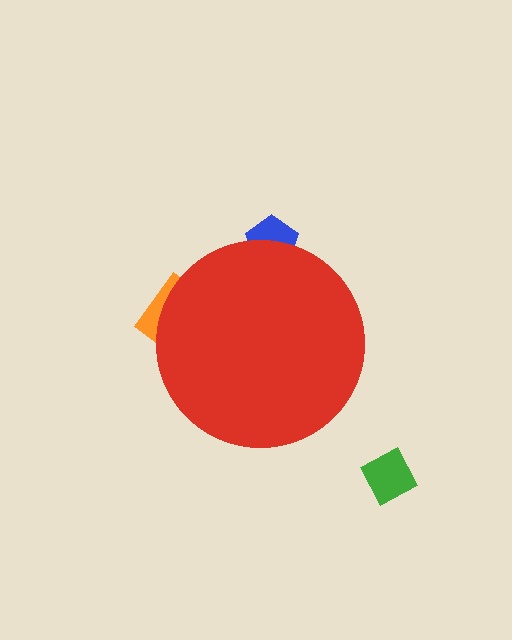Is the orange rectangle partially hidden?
Yes, the orange rectangle is partially hidden behind the red circle.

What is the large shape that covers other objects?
A red circle.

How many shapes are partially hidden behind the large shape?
2 shapes are partially hidden.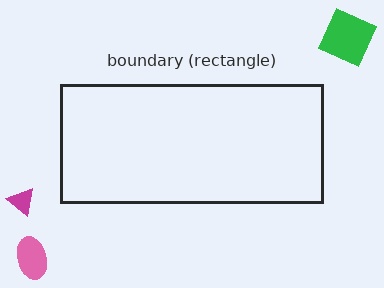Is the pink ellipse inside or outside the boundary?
Outside.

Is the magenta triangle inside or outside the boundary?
Outside.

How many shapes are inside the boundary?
0 inside, 3 outside.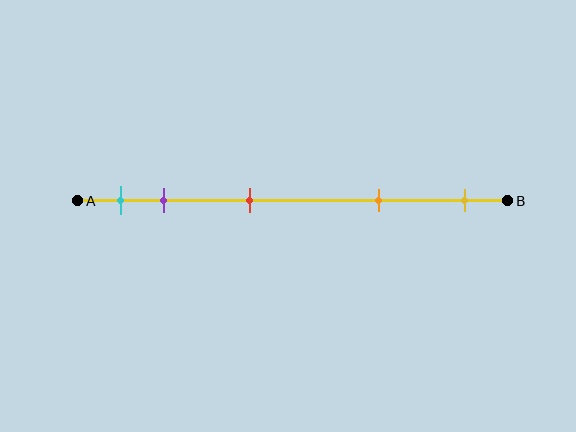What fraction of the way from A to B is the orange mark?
The orange mark is approximately 70% (0.7) of the way from A to B.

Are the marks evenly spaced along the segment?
No, the marks are not evenly spaced.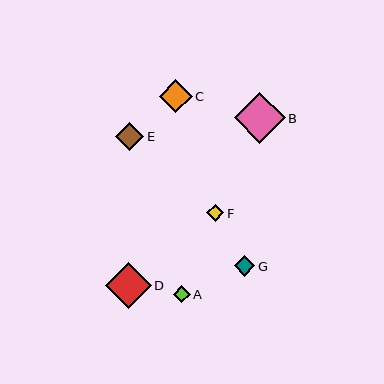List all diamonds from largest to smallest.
From largest to smallest: B, D, C, E, G, A, F.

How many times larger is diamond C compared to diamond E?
Diamond C is approximately 1.2 times the size of diamond E.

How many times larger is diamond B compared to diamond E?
Diamond B is approximately 1.8 times the size of diamond E.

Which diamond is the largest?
Diamond B is the largest with a size of approximately 51 pixels.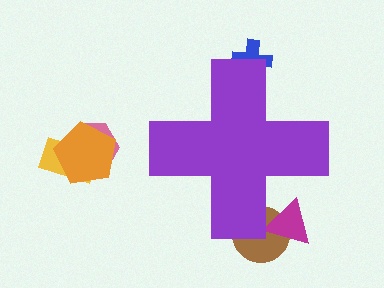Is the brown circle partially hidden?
Yes, the brown circle is partially hidden behind the purple cross.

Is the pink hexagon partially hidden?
No, the pink hexagon is fully visible.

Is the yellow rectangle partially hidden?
No, the yellow rectangle is fully visible.